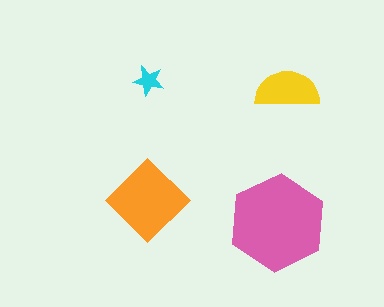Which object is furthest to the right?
The yellow semicircle is rightmost.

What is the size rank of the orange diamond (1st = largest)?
2nd.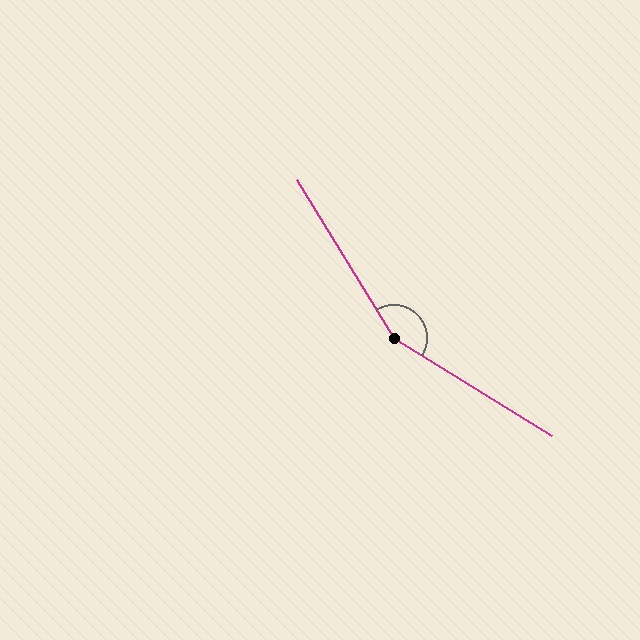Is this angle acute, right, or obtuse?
It is obtuse.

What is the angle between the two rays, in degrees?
Approximately 153 degrees.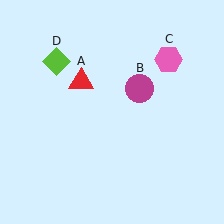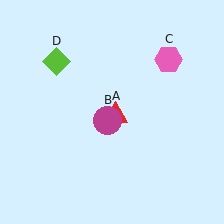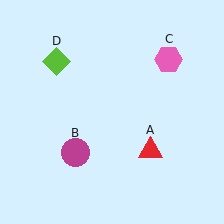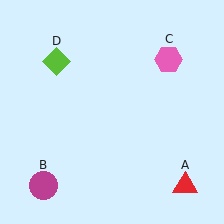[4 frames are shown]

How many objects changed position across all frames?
2 objects changed position: red triangle (object A), magenta circle (object B).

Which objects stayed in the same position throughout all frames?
Pink hexagon (object C) and lime diamond (object D) remained stationary.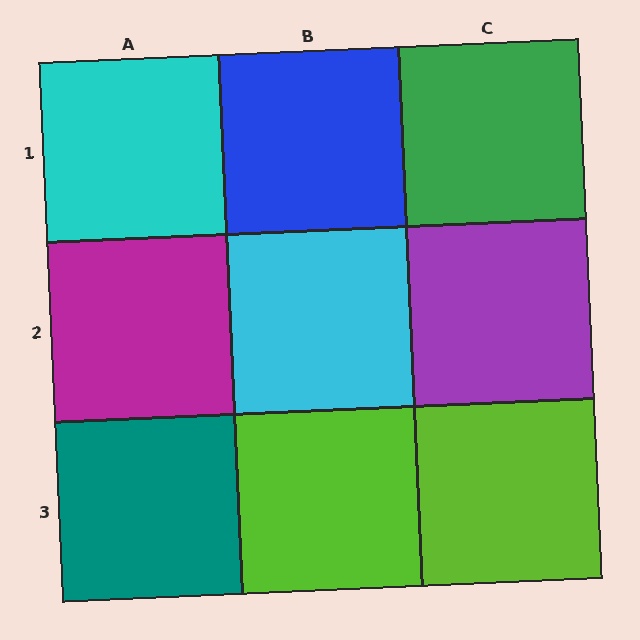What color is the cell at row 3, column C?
Lime.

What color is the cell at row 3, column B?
Lime.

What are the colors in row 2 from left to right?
Magenta, cyan, purple.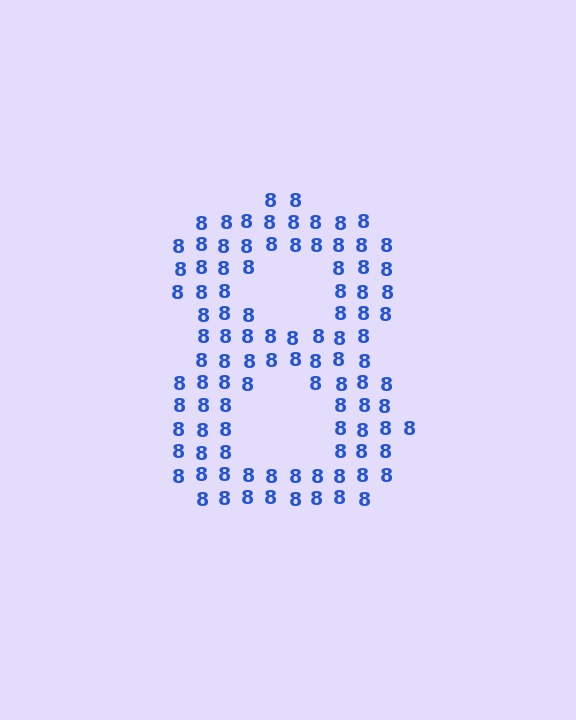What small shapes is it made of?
It is made of small digit 8's.